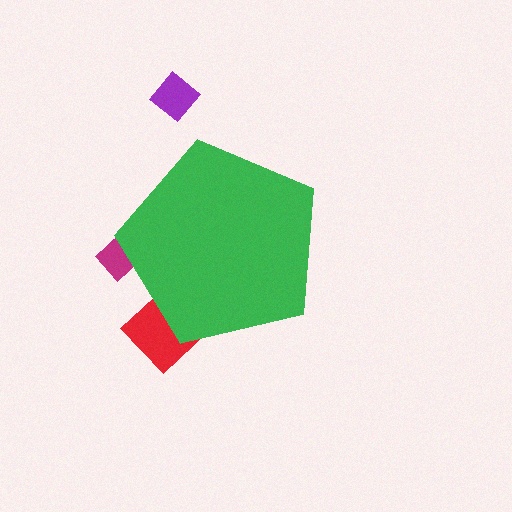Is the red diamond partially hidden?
Yes, the red diamond is partially hidden behind the green pentagon.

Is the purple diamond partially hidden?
No, the purple diamond is fully visible.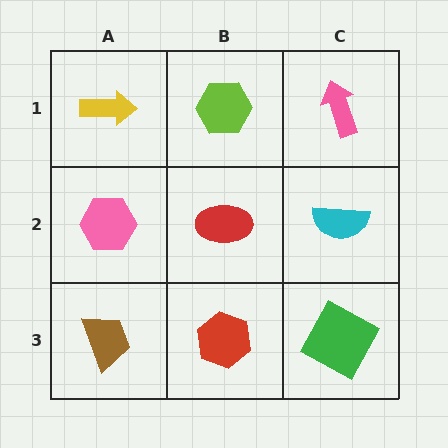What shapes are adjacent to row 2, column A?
A yellow arrow (row 1, column A), a brown trapezoid (row 3, column A), a red ellipse (row 2, column B).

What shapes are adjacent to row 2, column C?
A pink arrow (row 1, column C), a green square (row 3, column C), a red ellipse (row 2, column B).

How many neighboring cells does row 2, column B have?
4.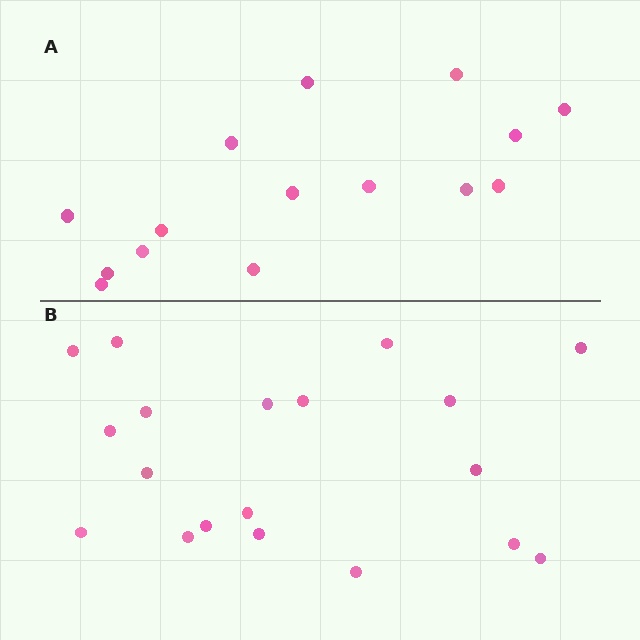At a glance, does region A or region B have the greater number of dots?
Region B (the bottom region) has more dots.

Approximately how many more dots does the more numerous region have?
Region B has about 4 more dots than region A.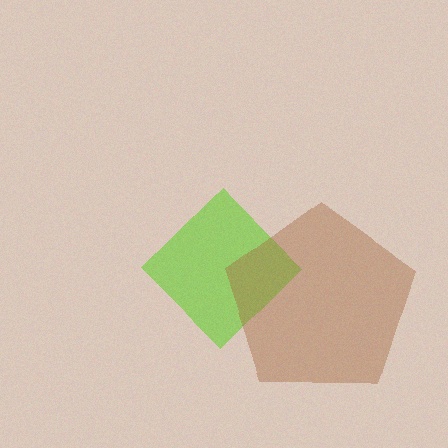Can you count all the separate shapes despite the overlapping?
Yes, there are 2 separate shapes.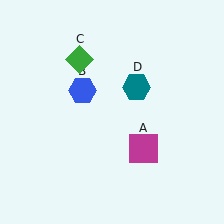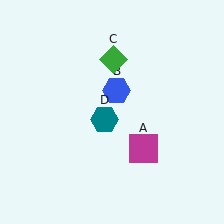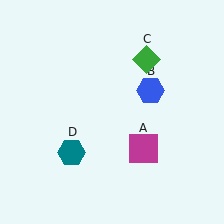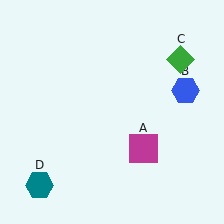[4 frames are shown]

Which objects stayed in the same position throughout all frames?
Magenta square (object A) remained stationary.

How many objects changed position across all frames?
3 objects changed position: blue hexagon (object B), green diamond (object C), teal hexagon (object D).